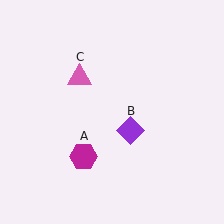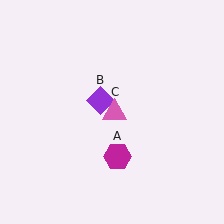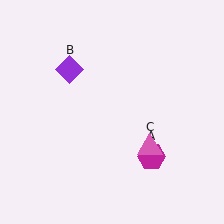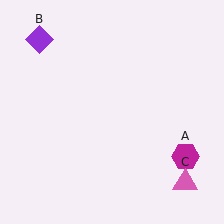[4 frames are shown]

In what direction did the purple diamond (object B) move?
The purple diamond (object B) moved up and to the left.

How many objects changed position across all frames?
3 objects changed position: magenta hexagon (object A), purple diamond (object B), pink triangle (object C).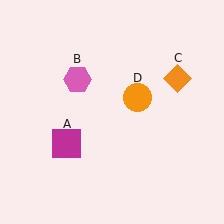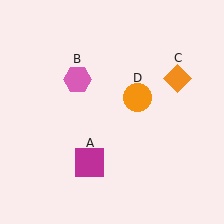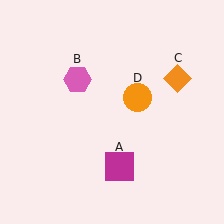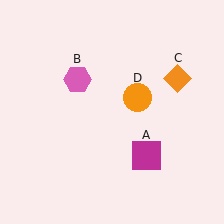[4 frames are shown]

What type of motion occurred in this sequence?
The magenta square (object A) rotated counterclockwise around the center of the scene.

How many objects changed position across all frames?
1 object changed position: magenta square (object A).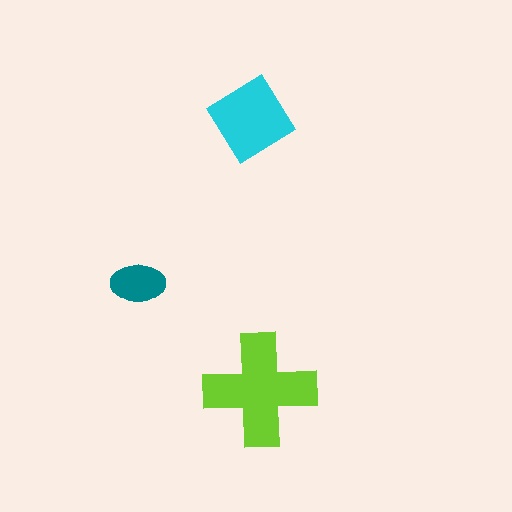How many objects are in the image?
There are 3 objects in the image.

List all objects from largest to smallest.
The lime cross, the cyan diamond, the teal ellipse.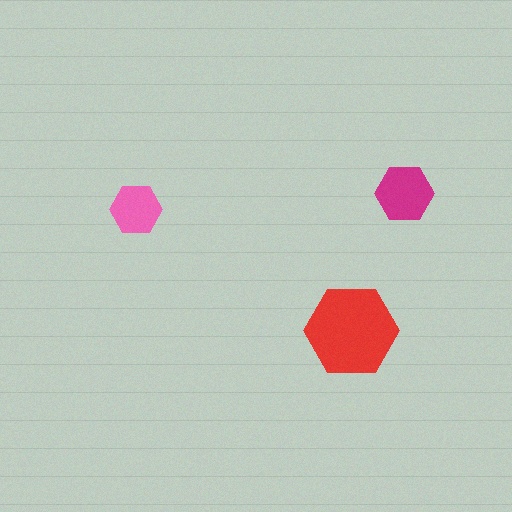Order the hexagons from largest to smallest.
the red one, the magenta one, the pink one.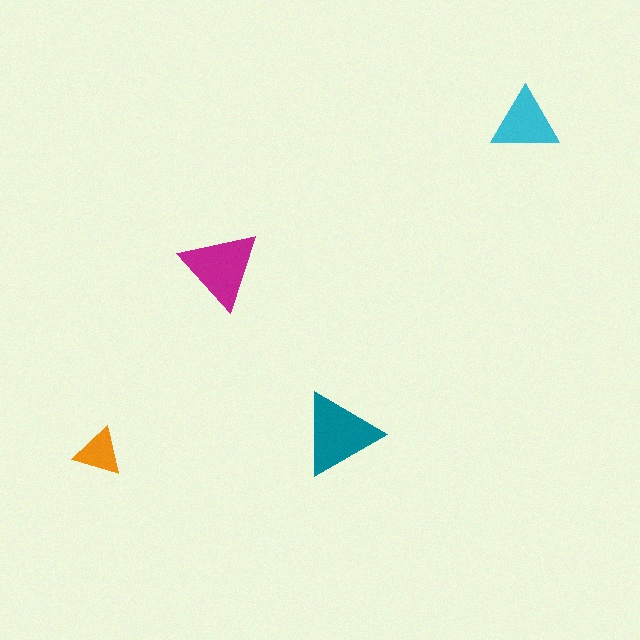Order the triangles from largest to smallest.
the teal one, the magenta one, the cyan one, the orange one.